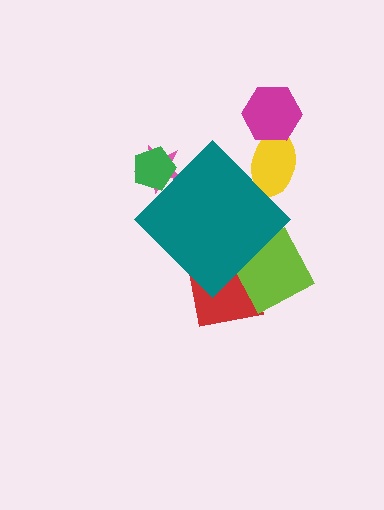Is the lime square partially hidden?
Yes, the lime square is partially hidden behind the teal diamond.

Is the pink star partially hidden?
Yes, the pink star is partially hidden behind the teal diamond.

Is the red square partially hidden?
Yes, the red square is partially hidden behind the teal diamond.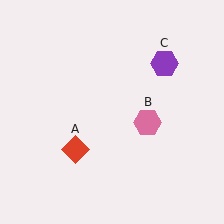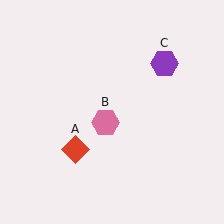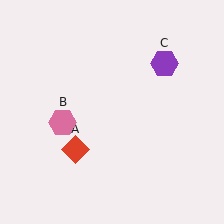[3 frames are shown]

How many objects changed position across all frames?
1 object changed position: pink hexagon (object B).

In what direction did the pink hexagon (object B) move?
The pink hexagon (object B) moved left.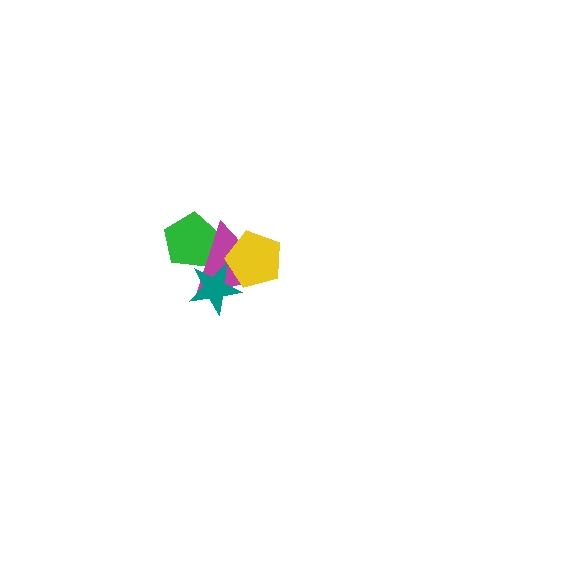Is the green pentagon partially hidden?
Yes, it is partially covered by another shape.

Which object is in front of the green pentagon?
The magenta triangle is in front of the green pentagon.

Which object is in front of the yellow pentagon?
The teal star is in front of the yellow pentagon.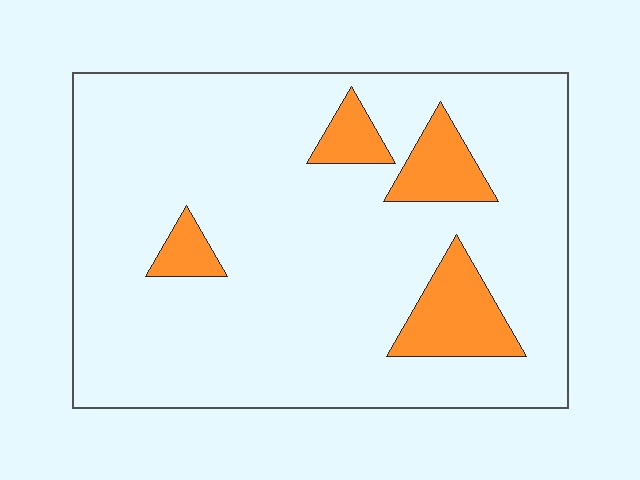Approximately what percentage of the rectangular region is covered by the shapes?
Approximately 15%.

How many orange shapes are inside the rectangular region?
4.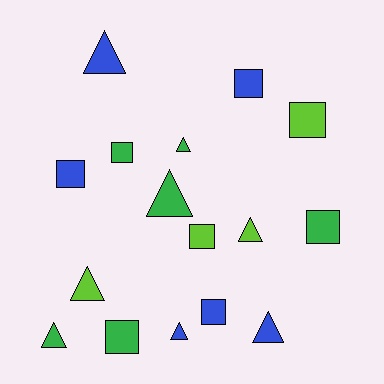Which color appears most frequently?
Blue, with 6 objects.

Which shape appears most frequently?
Triangle, with 8 objects.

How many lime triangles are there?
There are 2 lime triangles.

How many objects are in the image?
There are 16 objects.